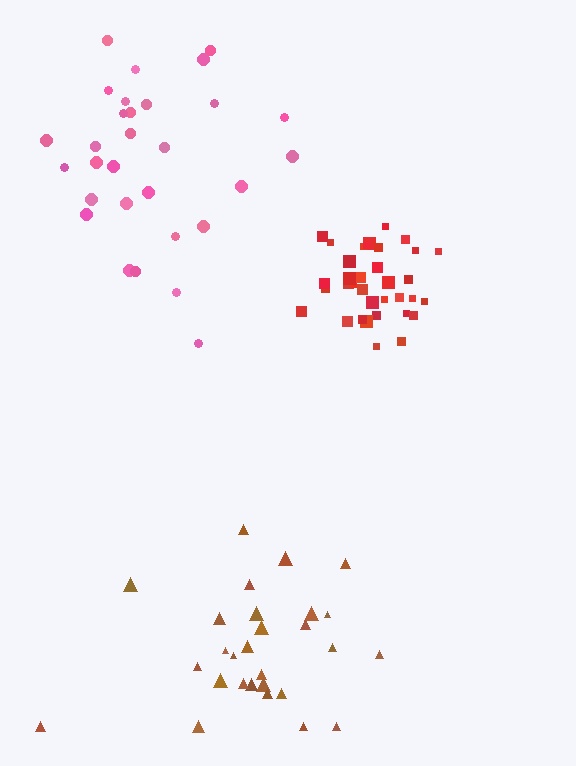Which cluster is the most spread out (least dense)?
Brown.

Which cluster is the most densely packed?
Red.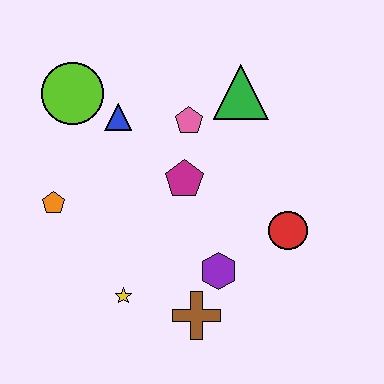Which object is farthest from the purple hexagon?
The lime circle is farthest from the purple hexagon.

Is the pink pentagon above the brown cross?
Yes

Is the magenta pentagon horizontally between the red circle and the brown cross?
No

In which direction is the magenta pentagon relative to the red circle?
The magenta pentagon is to the left of the red circle.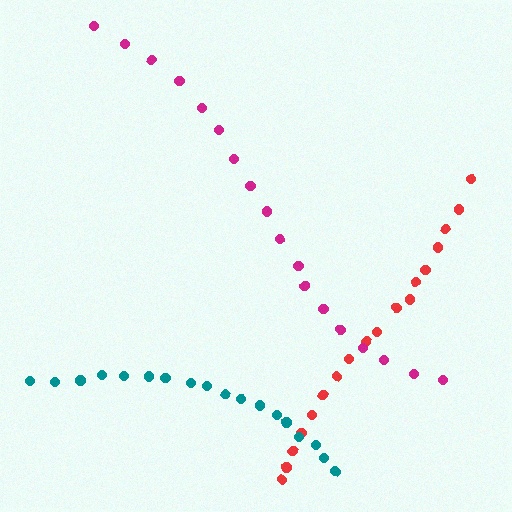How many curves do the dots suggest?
There are 3 distinct paths.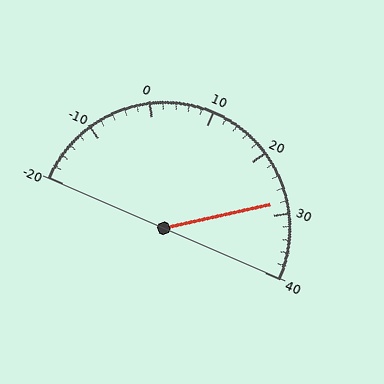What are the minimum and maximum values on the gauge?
The gauge ranges from -20 to 40.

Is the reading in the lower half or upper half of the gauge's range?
The reading is in the upper half of the range (-20 to 40).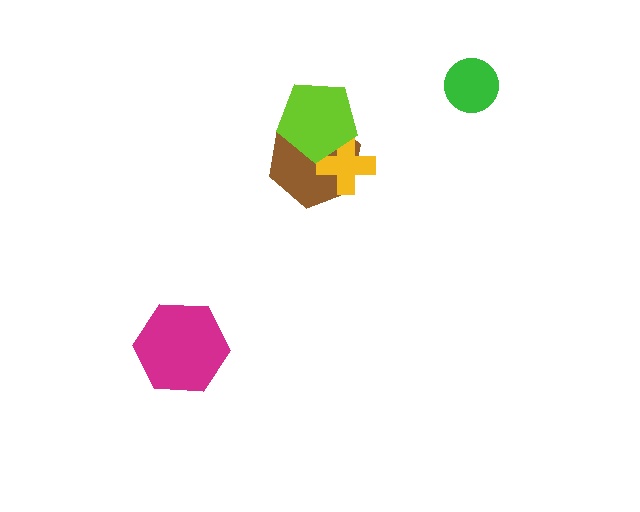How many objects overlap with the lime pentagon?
2 objects overlap with the lime pentagon.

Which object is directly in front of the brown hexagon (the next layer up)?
The yellow cross is directly in front of the brown hexagon.